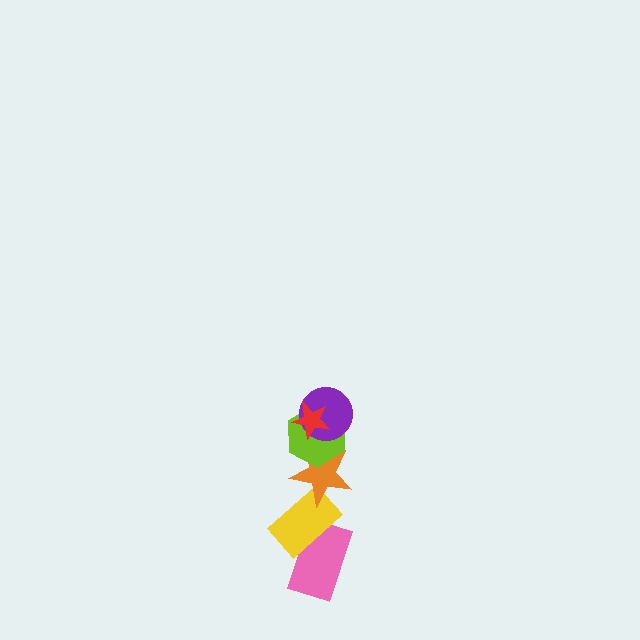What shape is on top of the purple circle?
The red star is on top of the purple circle.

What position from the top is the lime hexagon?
The lime hexagon is 3rd from the top.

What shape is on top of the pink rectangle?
The yellow rectangle is on top of the pink rectangle.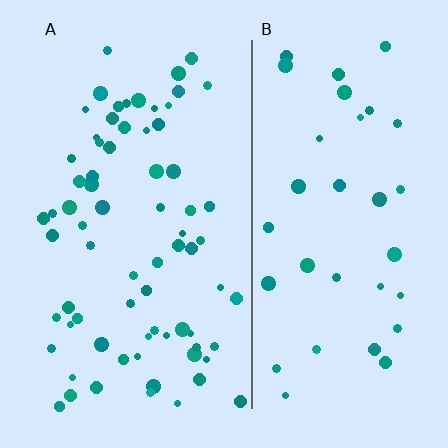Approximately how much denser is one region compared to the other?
Approximately 2.0× — region A over region B.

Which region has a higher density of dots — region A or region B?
A (the left).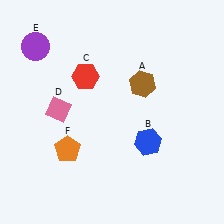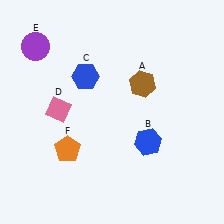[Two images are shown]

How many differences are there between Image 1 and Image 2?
There is 1 difference between the two images.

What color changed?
The hexagon (C) changed from red in Image 1 to blue in Image 2.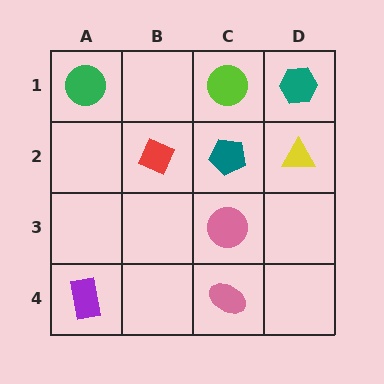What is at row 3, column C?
A pink circle.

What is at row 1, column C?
A lime circle.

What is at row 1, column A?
A green circle.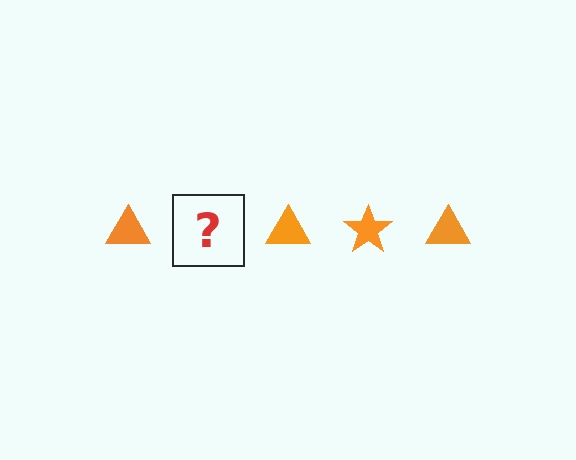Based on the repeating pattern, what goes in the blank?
The blank should be an orange star.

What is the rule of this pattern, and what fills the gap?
The rule is that the pattern cycles through triangle, star shapes in orange. The gap should be filled with an orange star.